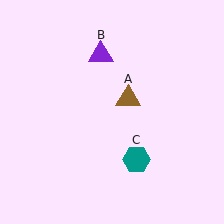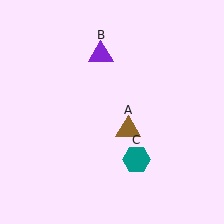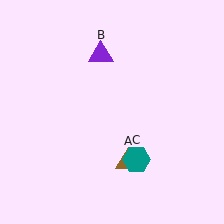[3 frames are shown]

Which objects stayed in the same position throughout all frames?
Purple triangle (object B) and teal hexagon (object C) remained stationary.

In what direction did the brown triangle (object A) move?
The brown triangle (object A) moved down.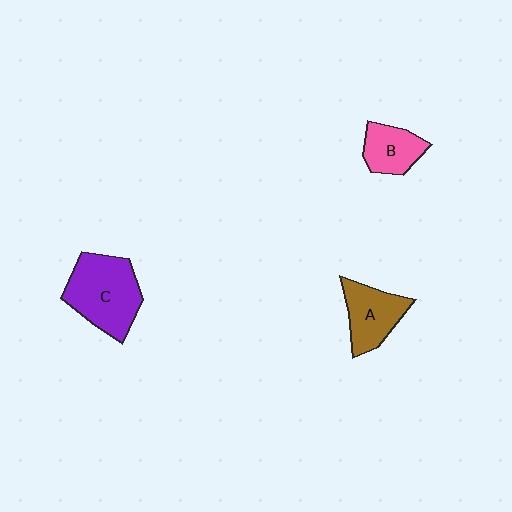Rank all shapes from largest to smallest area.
From largest to smallest: C (purple), A (brown), B (pink).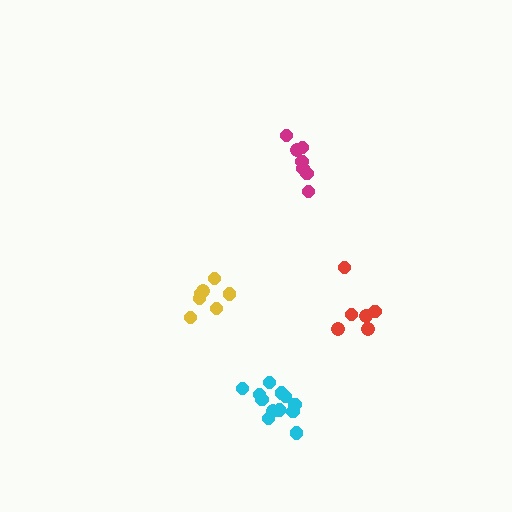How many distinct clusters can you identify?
There are 4 distinct clusters.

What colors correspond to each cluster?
The clusters are colored: magenta, cyan, yellow, red.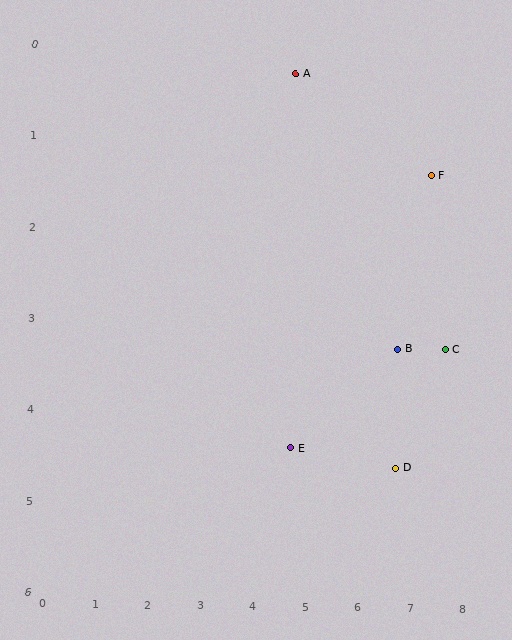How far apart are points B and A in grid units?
Points B and A are about 3.6 grid units apart.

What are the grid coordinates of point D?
Point D is at approximately (6.7, 4.6).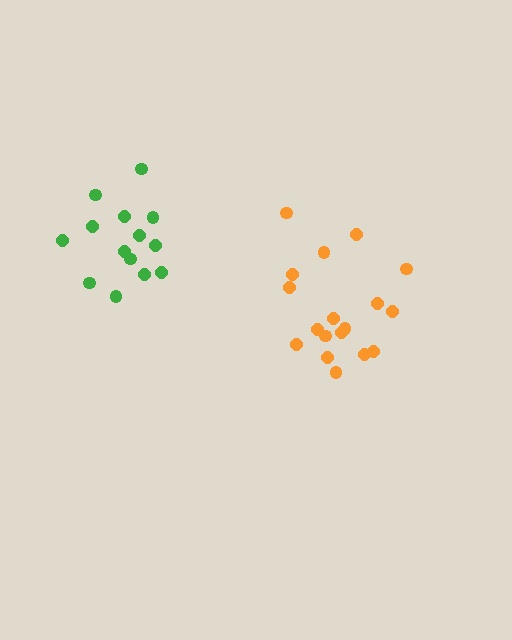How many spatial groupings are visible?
There are 2 spatial groupings.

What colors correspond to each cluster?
The clusters are colored: green, orange.